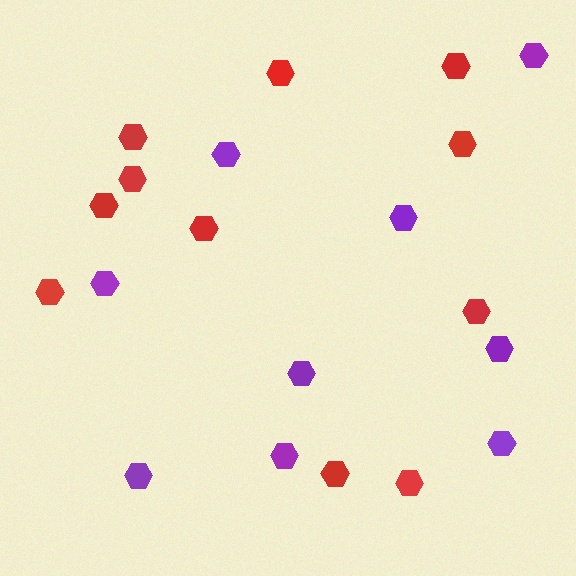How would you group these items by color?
There are 2 groups: one group of purple hexagons (9) and one group of red hexagons (11).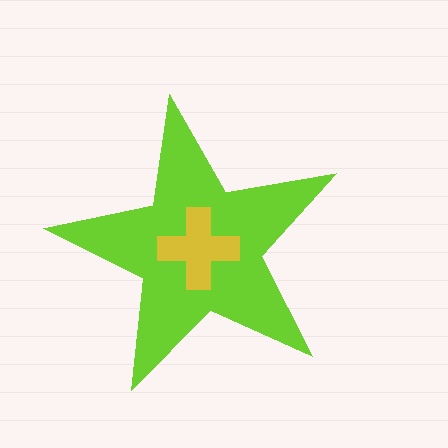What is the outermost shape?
The lime star.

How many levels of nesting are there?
2.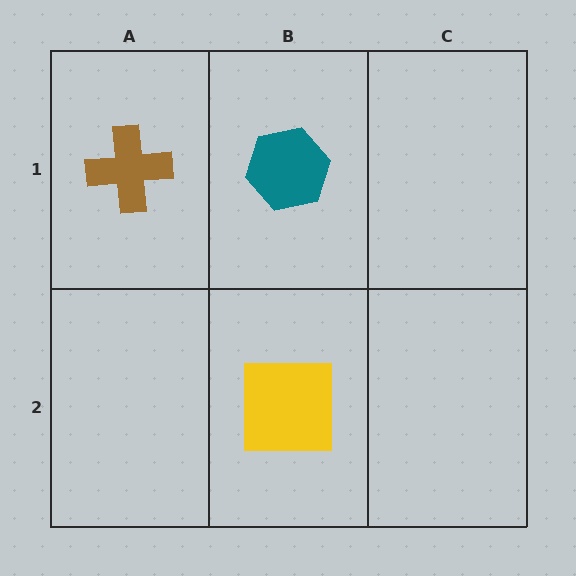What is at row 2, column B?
A yellow square.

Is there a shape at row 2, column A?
No, that cell is empty.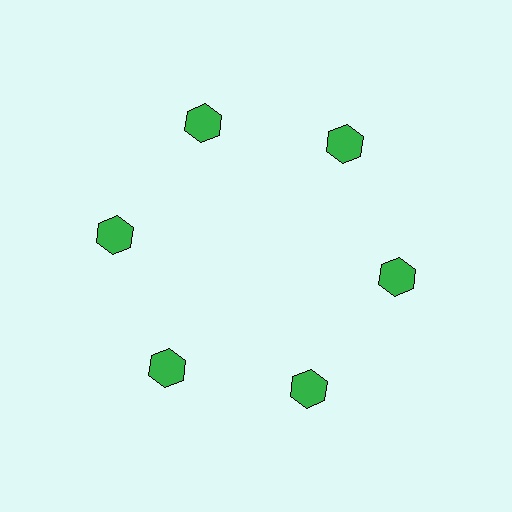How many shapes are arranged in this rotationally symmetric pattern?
There are 6 shapes, arranged in 6 groups of 1.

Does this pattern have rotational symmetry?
Yes, this pattern has 6-fold rotational symmetry. It looks the same after rotating 60 degrees around the center.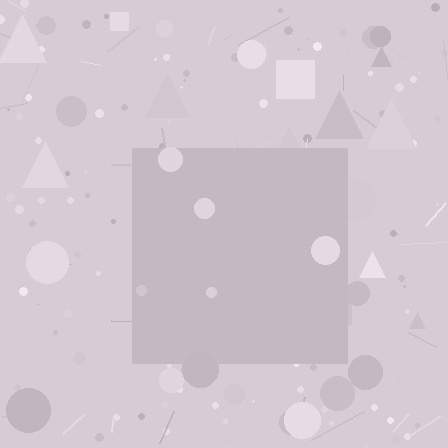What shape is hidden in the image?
A square is hidden in the image.